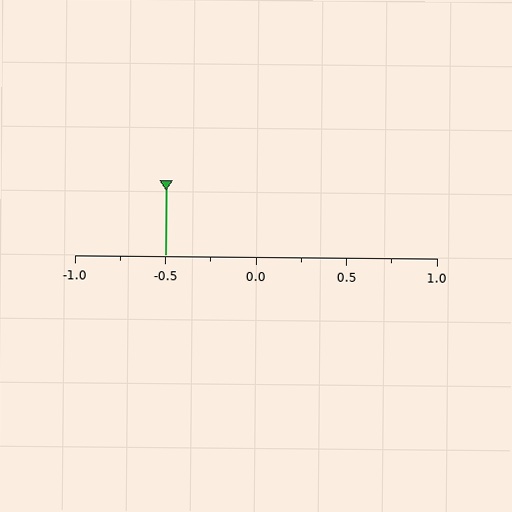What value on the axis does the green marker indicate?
The marker indicates approximately -0.5.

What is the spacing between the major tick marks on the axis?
The major ticks are spaced 0.5 apart.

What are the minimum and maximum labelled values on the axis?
The axis runs from -1.0 to 1.0.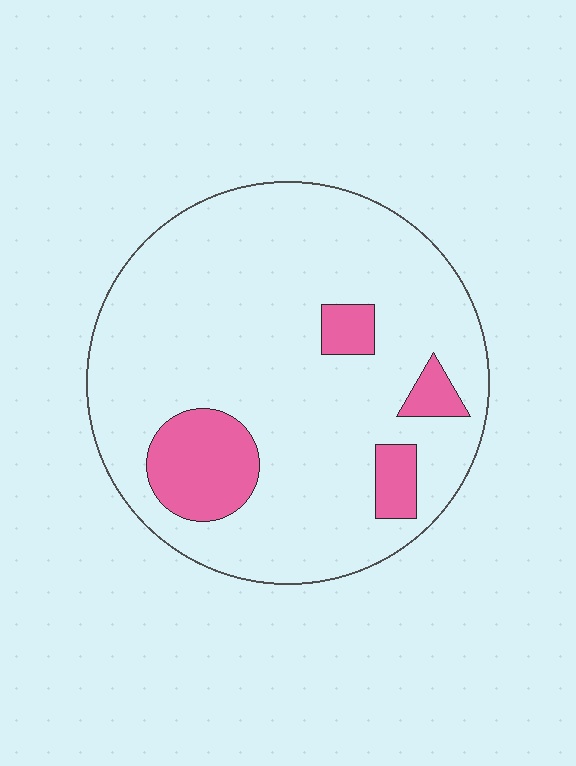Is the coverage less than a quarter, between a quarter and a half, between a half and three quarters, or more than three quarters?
Less than a quarter.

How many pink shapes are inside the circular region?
4.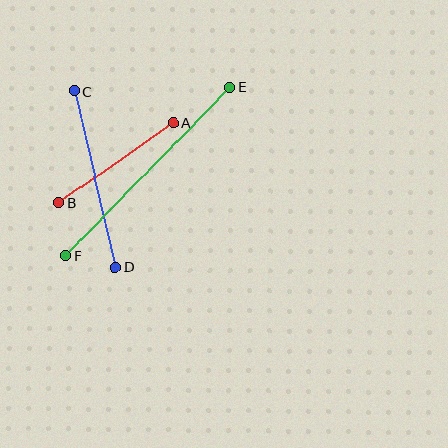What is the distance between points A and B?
The distance is approximately 140 pixels.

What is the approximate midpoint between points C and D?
The midpoint is at approximately (95, 179) pixels.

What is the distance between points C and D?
The distance is approximately 180 pixels.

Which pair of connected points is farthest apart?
Points E and F are farthest apart.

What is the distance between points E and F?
The distance is approximately 236 pixels.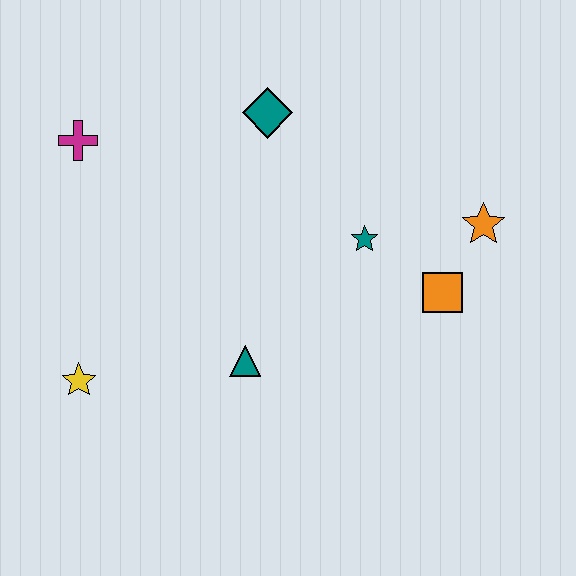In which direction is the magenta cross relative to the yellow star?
The magenta cross is above the yellow star.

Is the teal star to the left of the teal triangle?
No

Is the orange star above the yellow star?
Yes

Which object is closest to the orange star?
The orange square is closest to the orange star.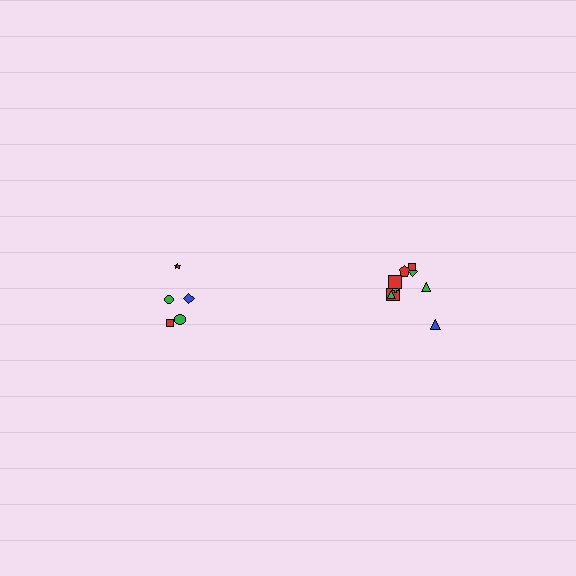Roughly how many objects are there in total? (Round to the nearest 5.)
Roughly 15 objects in total.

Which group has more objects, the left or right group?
The right group.